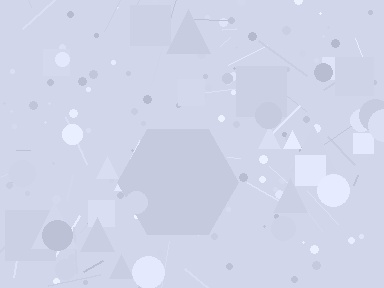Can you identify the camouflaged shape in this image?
The camouflaged shape is a hexagon.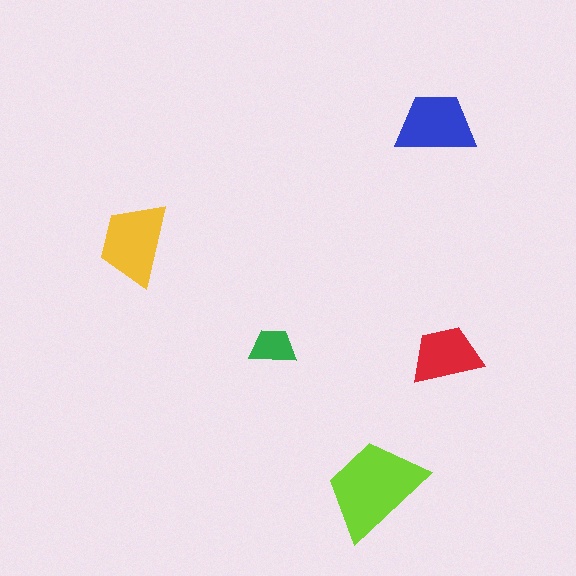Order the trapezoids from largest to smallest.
the lime one, the yellow one, the blue one, the red one, the green one.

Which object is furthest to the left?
The yellow trapezoid is leftmost.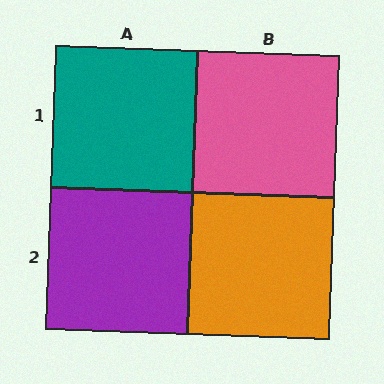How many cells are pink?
1 cell is pink.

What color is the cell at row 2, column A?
Purple.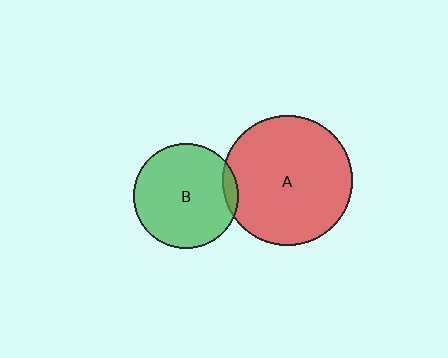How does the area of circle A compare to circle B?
Approximately 1.5 times.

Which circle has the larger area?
Circle A (red).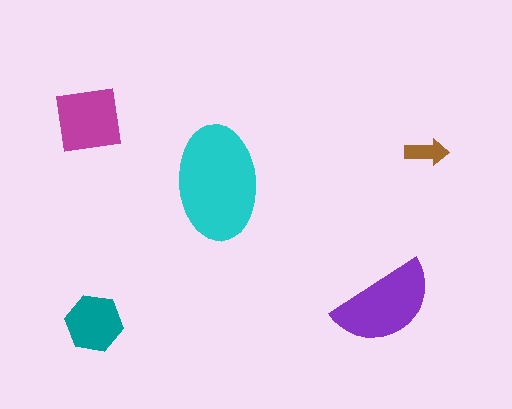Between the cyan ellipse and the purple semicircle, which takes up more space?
The cyan ellipse.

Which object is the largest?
The cyan ellipse.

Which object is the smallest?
The brown arrow.